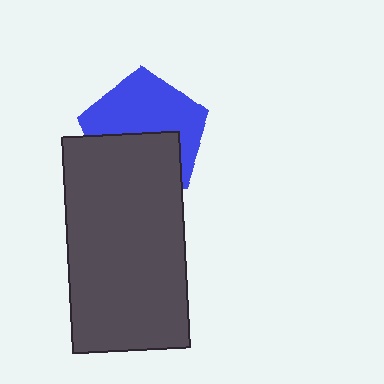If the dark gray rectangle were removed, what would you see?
You would see the complete blue pentagon.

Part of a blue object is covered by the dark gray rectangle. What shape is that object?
It is a pentagon.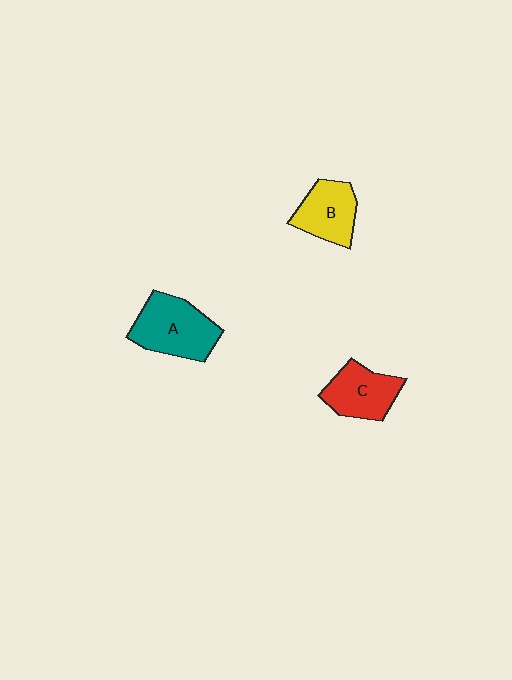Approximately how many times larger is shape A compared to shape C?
Approximately 1.3 times.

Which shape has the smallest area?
Shape B (yellow).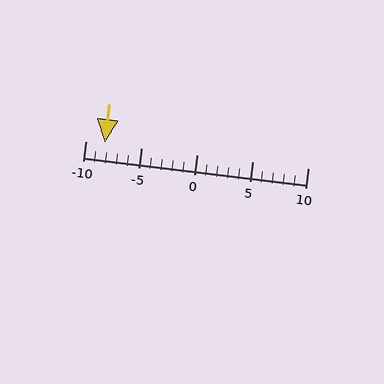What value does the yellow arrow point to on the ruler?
The yellow arrow points to approximately -8.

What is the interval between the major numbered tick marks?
The major tick marks are spaced 5 units apart.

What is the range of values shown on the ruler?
The ruler shows values from -10 to 10.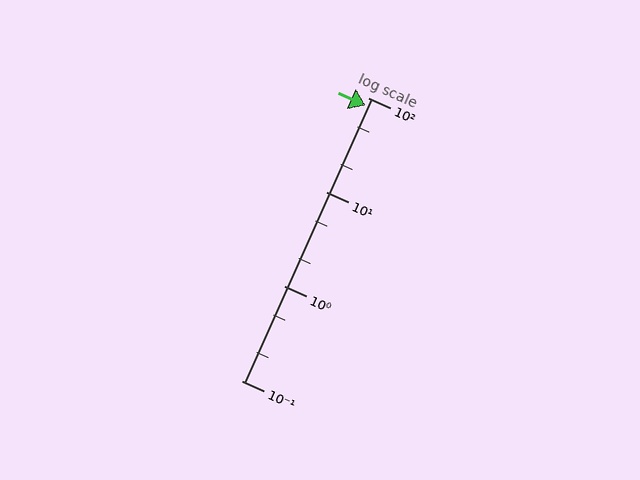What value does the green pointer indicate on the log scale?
The pointer indicates approximately 82.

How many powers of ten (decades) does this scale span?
The scale spans 3 decades, from 0.1 to 100.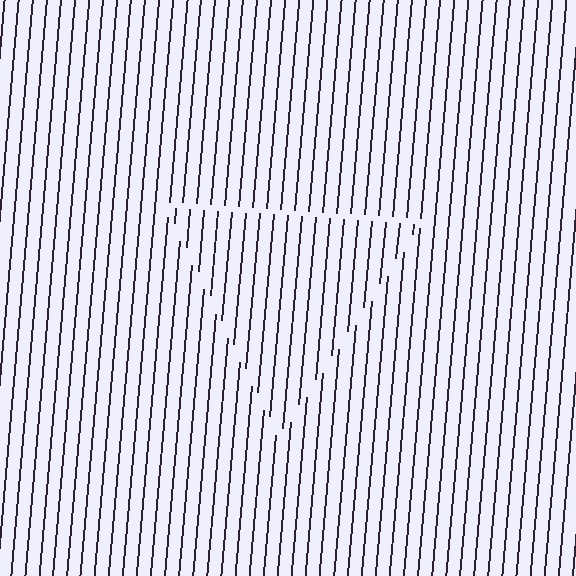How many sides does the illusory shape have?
3 sides — the line-ends trace a triangle.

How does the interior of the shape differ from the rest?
The interior of the shape contains the same grating, shifted by half a period — the contour is defined by the phase discontinuity where line-ends from the inner and outer gratings abut.